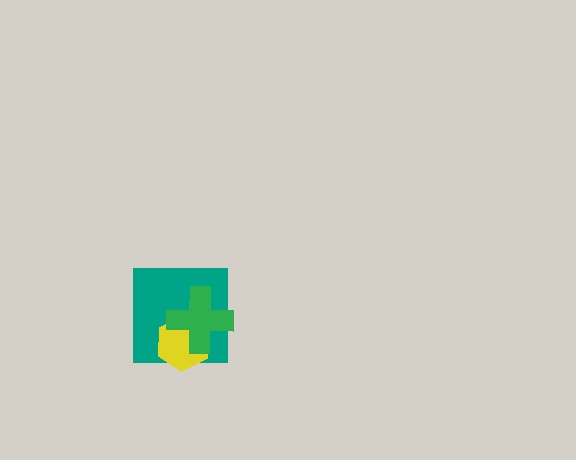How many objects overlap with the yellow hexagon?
2 objects overlap with the yellow hexagon.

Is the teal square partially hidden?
Yes, it is partially covered by another shape.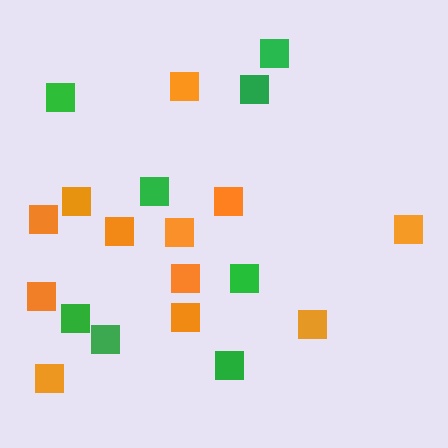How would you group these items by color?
There are 2 groups: one group of orange squares (12) and one group of green squares (8).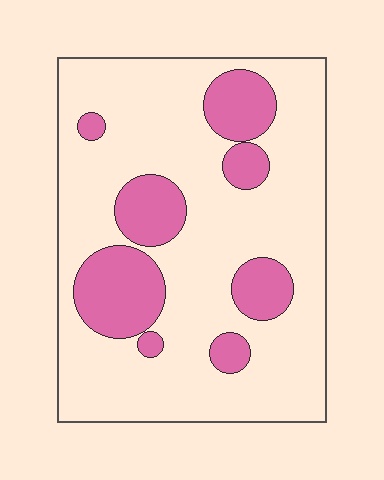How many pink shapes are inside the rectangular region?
8.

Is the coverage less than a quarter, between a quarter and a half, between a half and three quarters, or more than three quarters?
Less than a quarter.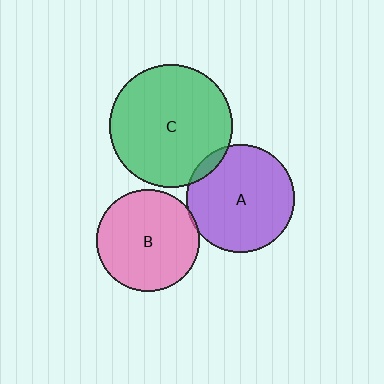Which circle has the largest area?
Circle C (green).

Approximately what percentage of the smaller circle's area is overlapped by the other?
Approximately 5%.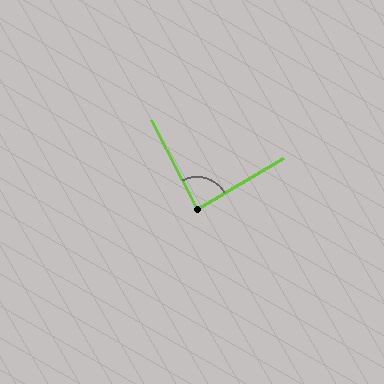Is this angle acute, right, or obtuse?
It is approximately a right angle.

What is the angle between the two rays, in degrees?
Approximately 87 degrees.